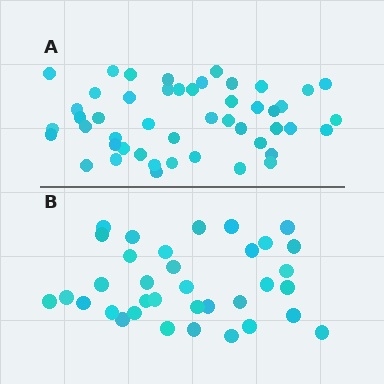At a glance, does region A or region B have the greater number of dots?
Region A (the top region) has more dots.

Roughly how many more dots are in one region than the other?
Region A has approximately 15 more dots than region B.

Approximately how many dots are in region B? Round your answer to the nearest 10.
About 40 dots. (The exact count is 35, which rounds to 40.)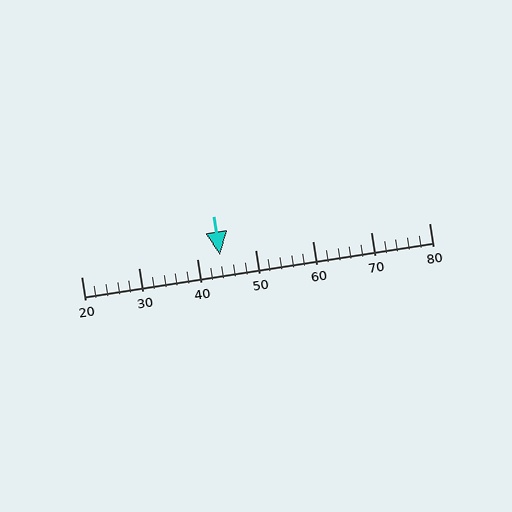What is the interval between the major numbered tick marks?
The major tick marks are spaced 10 units apart.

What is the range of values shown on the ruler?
The ruler shows values from 20 to 80.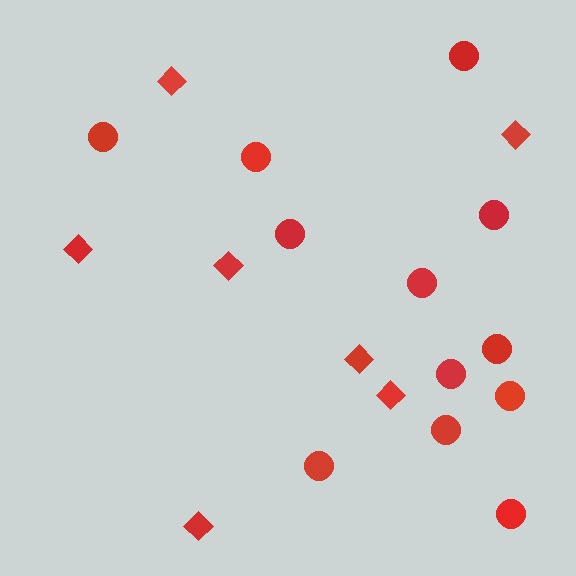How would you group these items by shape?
There are 2 groups: one group of circles (12) and one group of diamonds (7).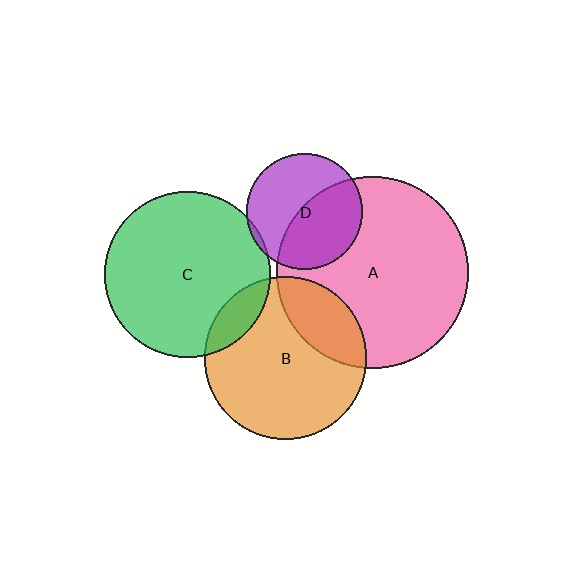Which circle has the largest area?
Circle A (pink).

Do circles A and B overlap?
Yes.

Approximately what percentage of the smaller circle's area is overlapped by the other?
Approximately 25%.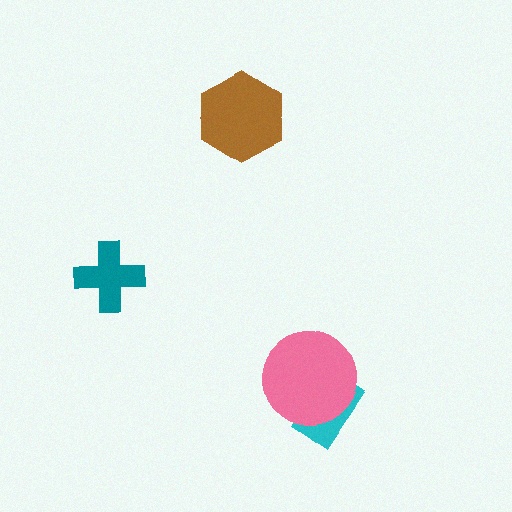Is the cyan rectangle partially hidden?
Yes, it is partially covered by another shape.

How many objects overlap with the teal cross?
0 objects overlap with the teal cross.